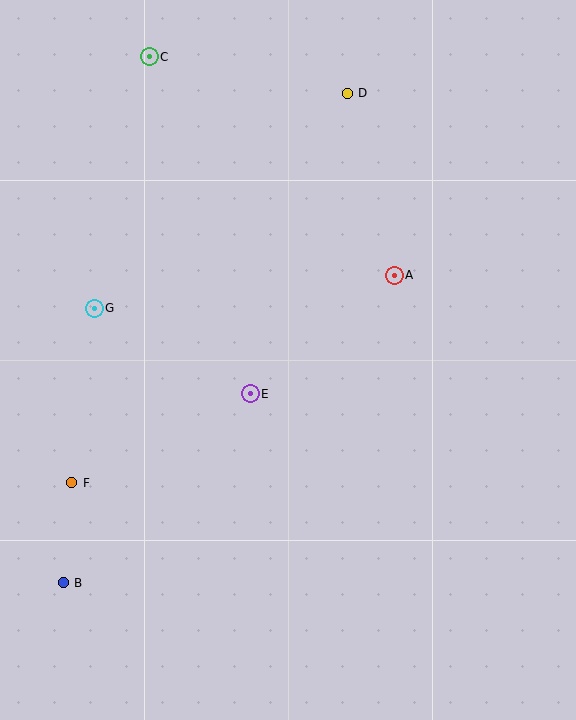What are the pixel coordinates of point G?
Point G is at (94, 308).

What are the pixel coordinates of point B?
Point B is at (63, 583).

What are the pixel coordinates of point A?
Point A is at (394, 275).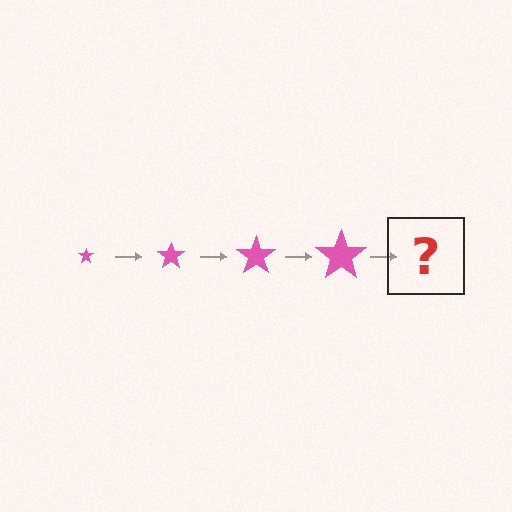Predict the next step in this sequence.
The next step is a pink star, larger than the previous one.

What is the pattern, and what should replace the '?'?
The pattern is that the star gets progressively larger each step. The '?' should be a pink star, larger than the previous one.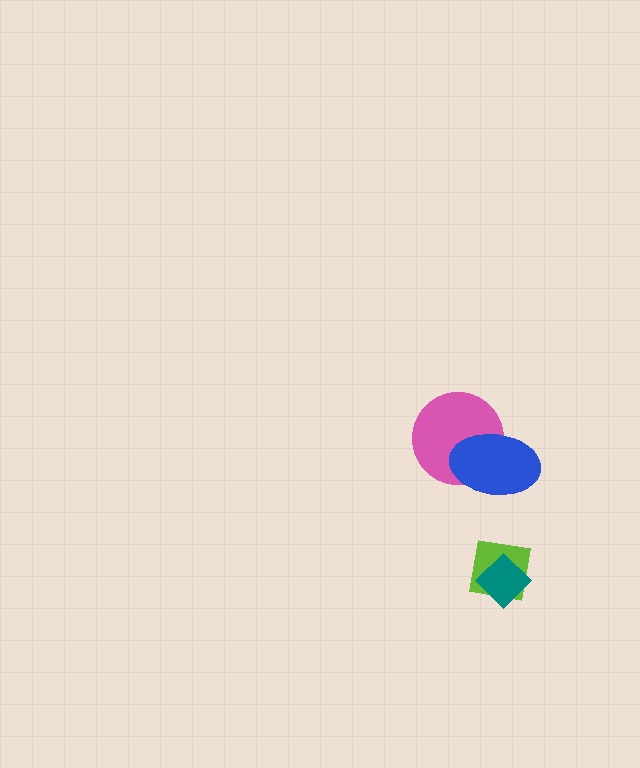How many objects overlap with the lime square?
1 object overlaps with the lime square.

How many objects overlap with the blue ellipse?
1 object overlaps with the blue ellipse.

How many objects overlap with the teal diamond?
1 object overlaps with the teal diamond.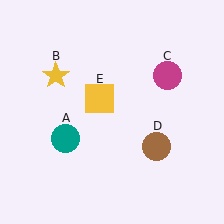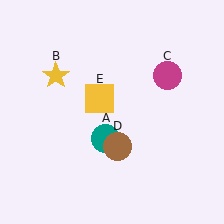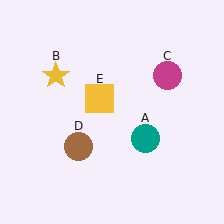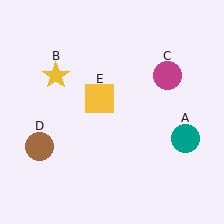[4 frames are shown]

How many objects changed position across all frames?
2 objects changed position: teal circle (object A), brown circle (object D).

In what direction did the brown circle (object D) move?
The brown circle (object D) moved left.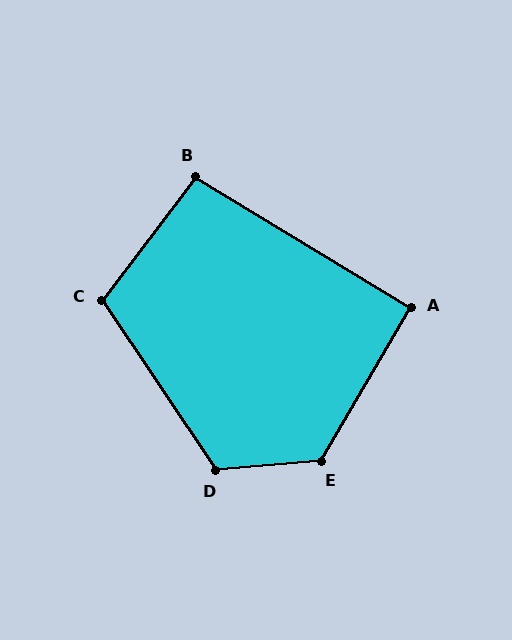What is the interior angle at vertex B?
Approximately 96 degrees (obtuse).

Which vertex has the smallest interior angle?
A, at approximately 91 degrees.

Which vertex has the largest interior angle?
E, at approximately 125 degrees.